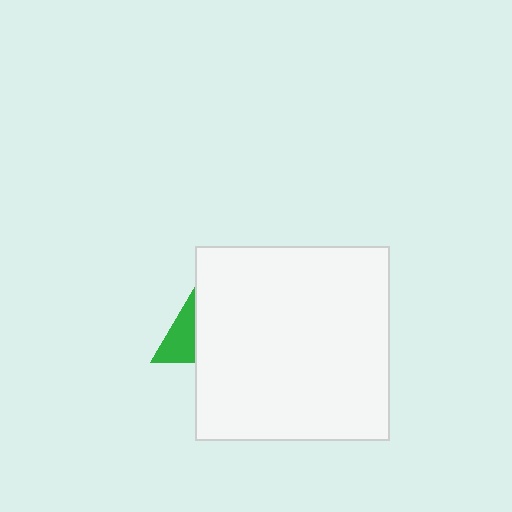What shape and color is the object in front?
The object in front is a white square.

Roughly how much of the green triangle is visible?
A small part of it is visible (roughly 33%).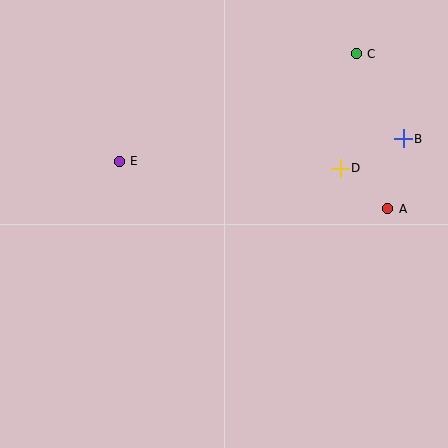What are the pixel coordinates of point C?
Point C is at (356, 54).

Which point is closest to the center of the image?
Point E at (119, 161) is closest to the center.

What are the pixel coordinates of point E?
Point E is at (119, 161).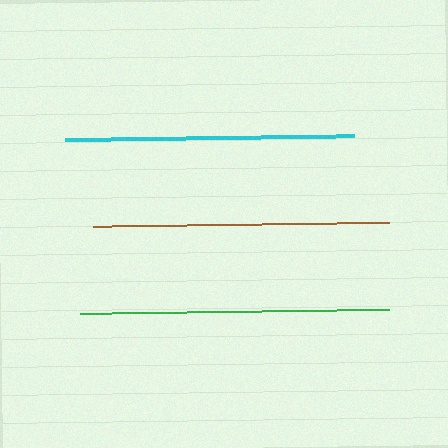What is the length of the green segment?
The green segment is approximately 309 pixels long.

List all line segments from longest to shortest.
From longest to shortest: green, brown, cyan.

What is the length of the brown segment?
The brown segment is approximately 296 pixels long.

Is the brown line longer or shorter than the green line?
The green line is longer than the brown line.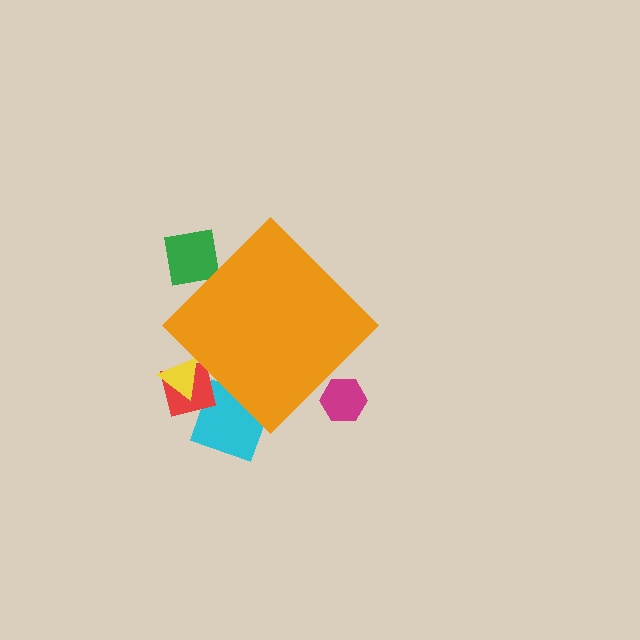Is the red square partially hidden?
Yes, the red square is partially hidden behind the orange diamond.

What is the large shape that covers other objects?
An orange diamond.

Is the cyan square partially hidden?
Yes, the cyan square is partially hidden behind the orange diamond.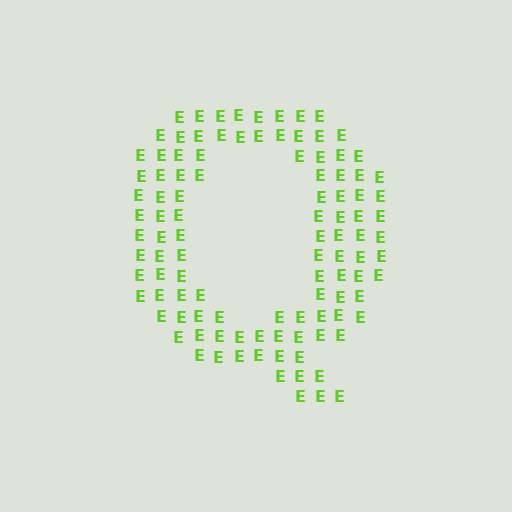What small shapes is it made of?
It is made of small letter E's.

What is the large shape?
The large shape is the letter Q.